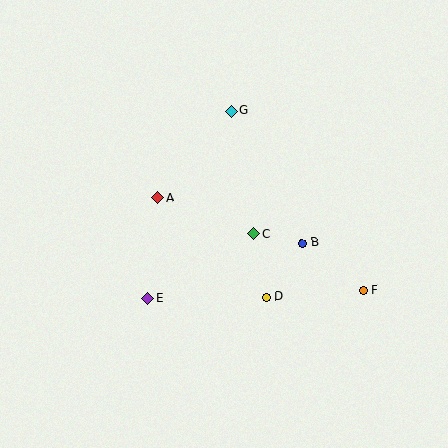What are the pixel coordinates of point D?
Point D is at (266, 297).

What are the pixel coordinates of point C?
Point C is at (254, 234).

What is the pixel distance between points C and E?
The distance between C and E is 124 pixels.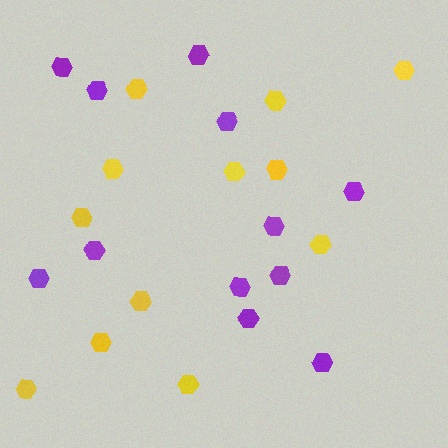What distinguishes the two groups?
There are 2 groups: one group of purple hexagons (12) and one group of yellow hexagons (12).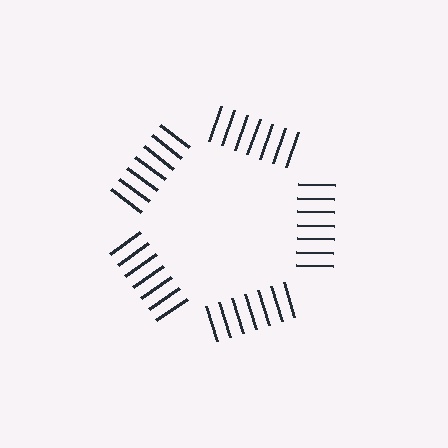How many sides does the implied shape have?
5 sides — the line-ends trace a pentagon.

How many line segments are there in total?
35 — 7 along each of the 5 edges.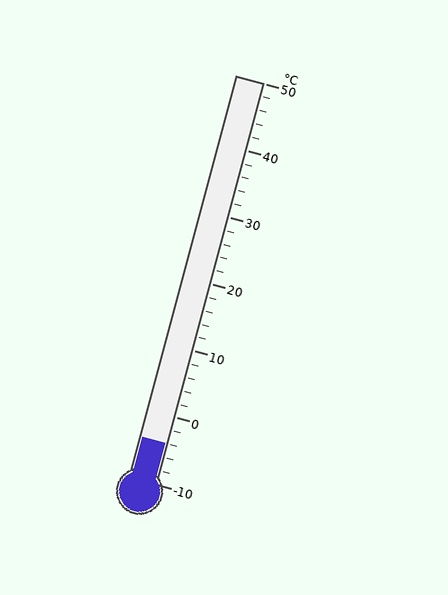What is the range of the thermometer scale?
The thermometer scale ranges from -10°C to 50°C.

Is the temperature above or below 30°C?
The temperature is below 30°C.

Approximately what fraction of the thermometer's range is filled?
The thermometer is filled to approximately 10% of its range.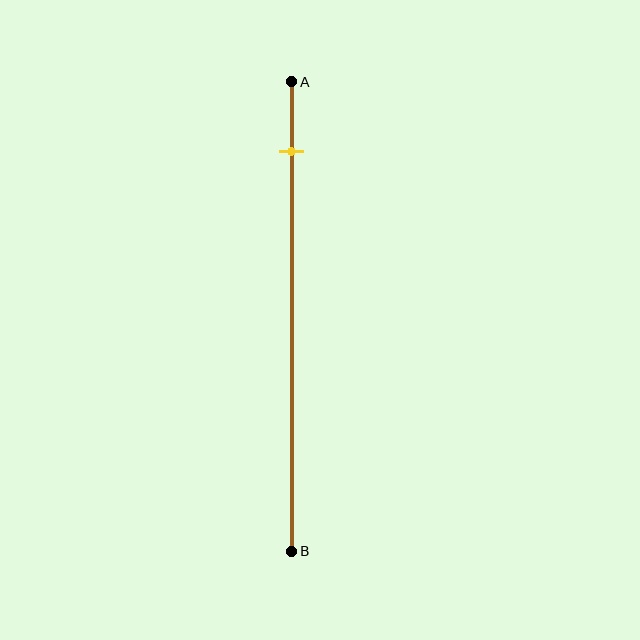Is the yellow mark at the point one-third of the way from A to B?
No, the mark is at about 15% from A, not at the 33% one-third point.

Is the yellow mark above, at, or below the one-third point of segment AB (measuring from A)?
The yellow mark is above the one-third point of segment AB.